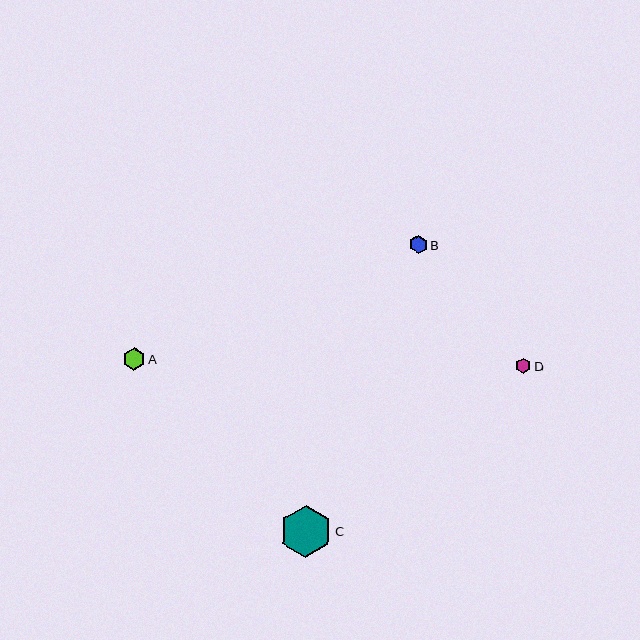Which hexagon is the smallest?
Hexagon D is the smallest with a size of approximately 15 pixels.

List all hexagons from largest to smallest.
From largest to smallest: C, A, B, D.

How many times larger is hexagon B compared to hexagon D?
Hexagon B is approximately 1.2 times the size of hexagon D.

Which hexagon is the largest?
Hexagon C is the largest with a size of approximately 52 pixels.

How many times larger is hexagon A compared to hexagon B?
Hexagon A is approximately 1.2 times the size of hexagon B.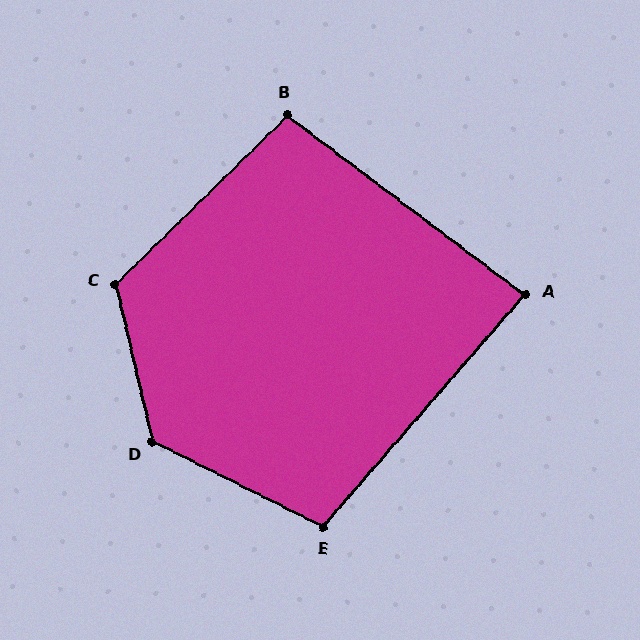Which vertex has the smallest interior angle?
A, at approximately 86 degrees.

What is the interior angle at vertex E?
Approximately 104 degrees (obtuse).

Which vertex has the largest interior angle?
D, at approximately 130 degrees.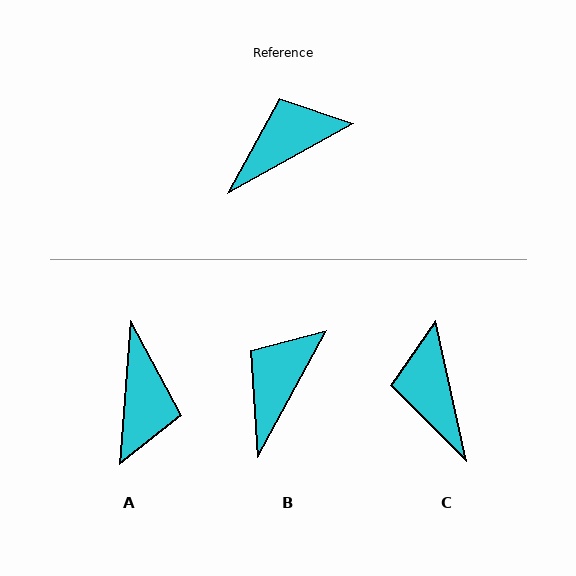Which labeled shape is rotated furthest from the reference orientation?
A, about 123 degrees away.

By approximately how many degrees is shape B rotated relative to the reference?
Approximately 33 degrees counter-clockwise.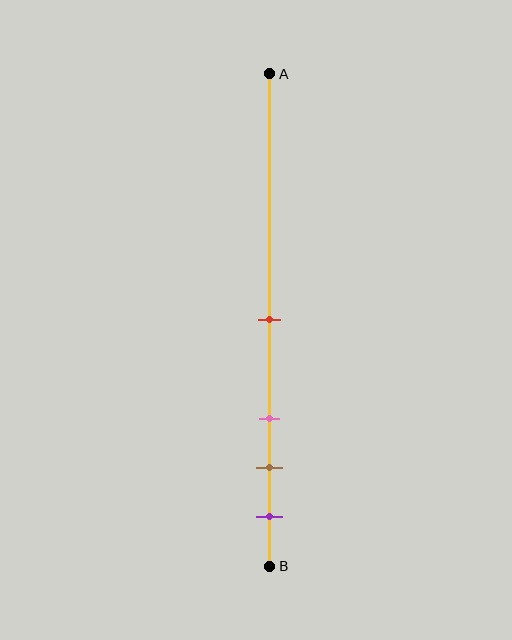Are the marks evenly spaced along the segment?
No, the marks are not evenly spaced.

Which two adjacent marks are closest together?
The brown and purple marks are the closest adjacent pair.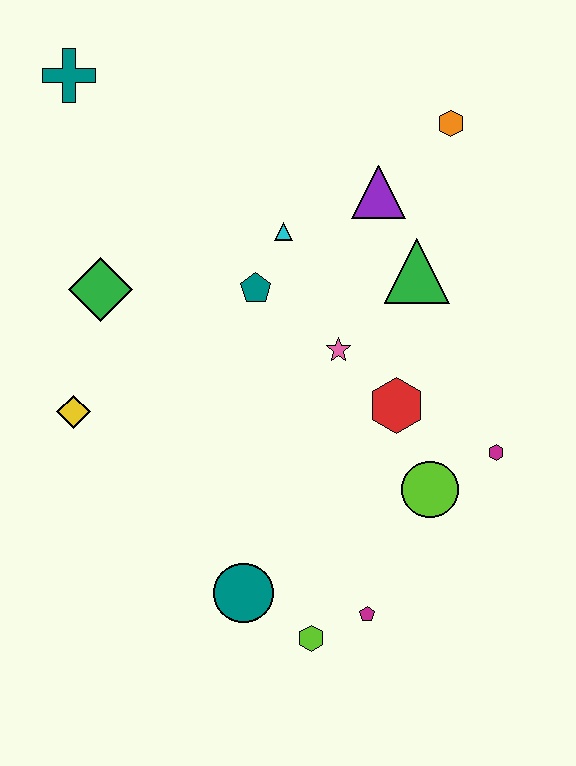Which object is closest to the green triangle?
The purple triangle is closest to the green triangle.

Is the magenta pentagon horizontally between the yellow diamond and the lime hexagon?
No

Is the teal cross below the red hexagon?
No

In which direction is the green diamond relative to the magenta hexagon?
The green diamond is to the left of the magenta hexagon.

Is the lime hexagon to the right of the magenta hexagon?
No